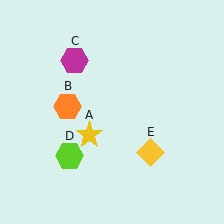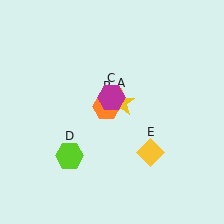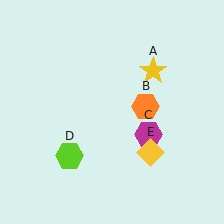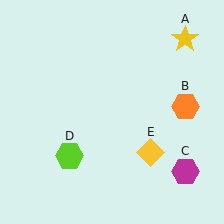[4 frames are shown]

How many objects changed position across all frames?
3 objects changed position: yellow star (object A), orange hexagon (object B), magenta hexagon (object C).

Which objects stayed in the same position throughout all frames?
Lime hexagon (object D) and yellow diamond (object E) remained stationary.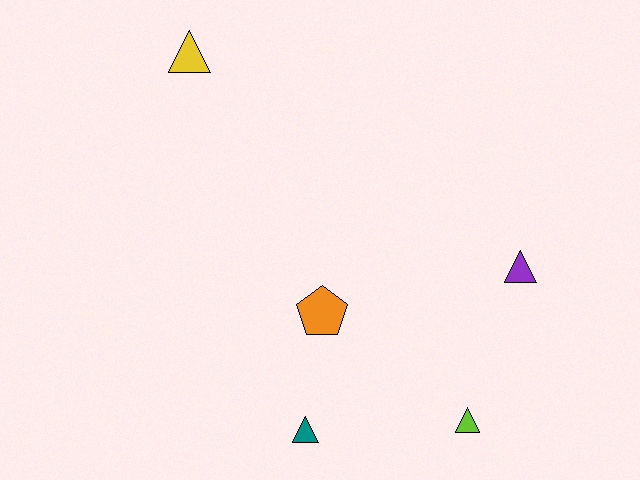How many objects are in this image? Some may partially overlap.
There are 5 objects.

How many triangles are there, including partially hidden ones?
There are 4 triangles.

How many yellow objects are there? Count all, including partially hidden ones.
There is 1 yellow object.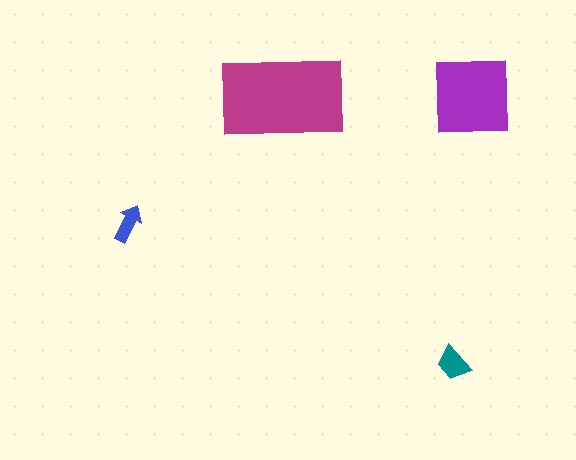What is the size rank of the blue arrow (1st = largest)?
4th.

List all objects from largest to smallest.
The magenta rectangle, the purple square, the teal trapezoid, the blue arrow.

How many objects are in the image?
There are 4 objects in the image.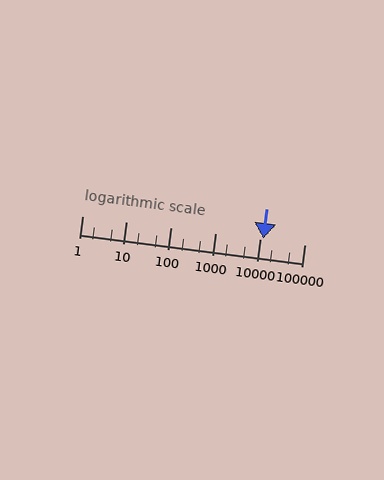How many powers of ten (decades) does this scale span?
The scale spans 5 decades, from 1 to 100000.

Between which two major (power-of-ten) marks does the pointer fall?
The pointer is between 10000 and 100000.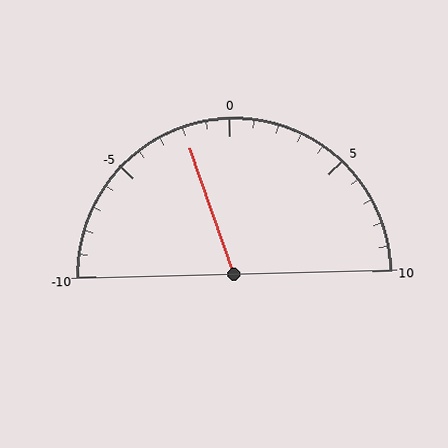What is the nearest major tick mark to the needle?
The nearest major tick mark is 0.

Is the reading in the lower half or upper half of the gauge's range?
The reading is in the lower half of the range (-10 to 10).